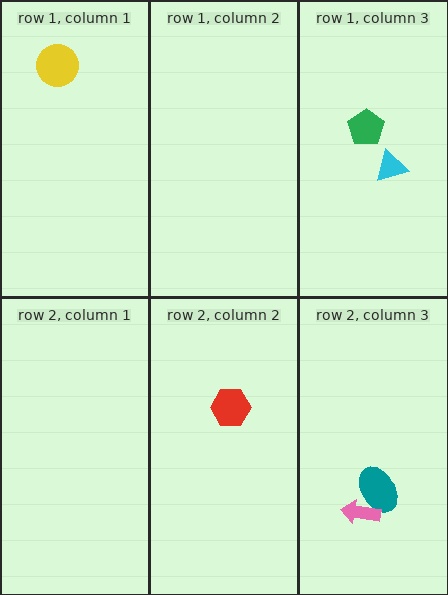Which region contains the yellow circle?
The row 1, column 1 region.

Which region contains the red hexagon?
The row 2, column 2 region.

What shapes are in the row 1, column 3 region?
The green pentagon, the cyan triangle.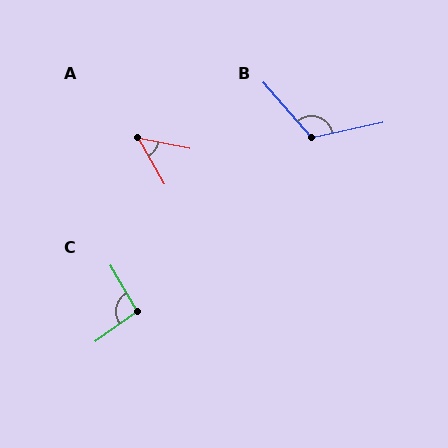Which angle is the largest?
B, at approximately 119 degrees.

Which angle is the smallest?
A, at approximately 48 degrees.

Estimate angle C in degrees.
Approximately 96 degrees.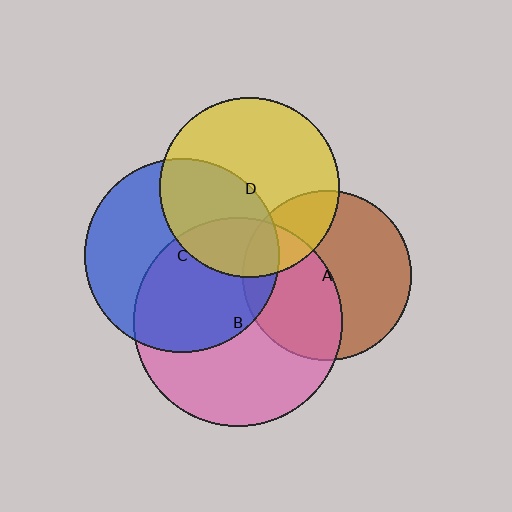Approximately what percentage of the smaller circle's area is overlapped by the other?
Approximately 10%.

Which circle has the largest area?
Circle B (pink).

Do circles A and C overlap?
Yes.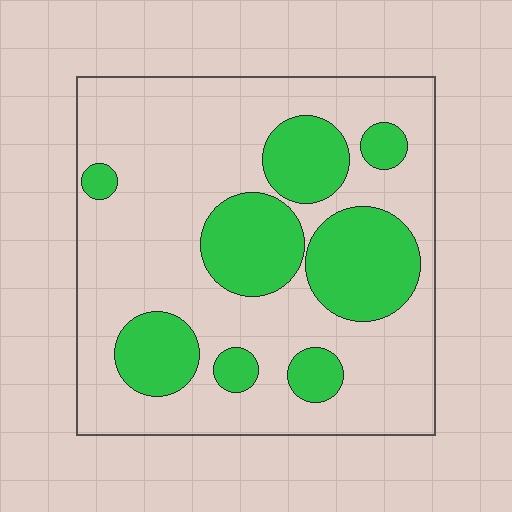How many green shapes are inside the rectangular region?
8.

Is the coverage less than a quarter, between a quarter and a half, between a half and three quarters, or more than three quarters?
Between a quarter and a half.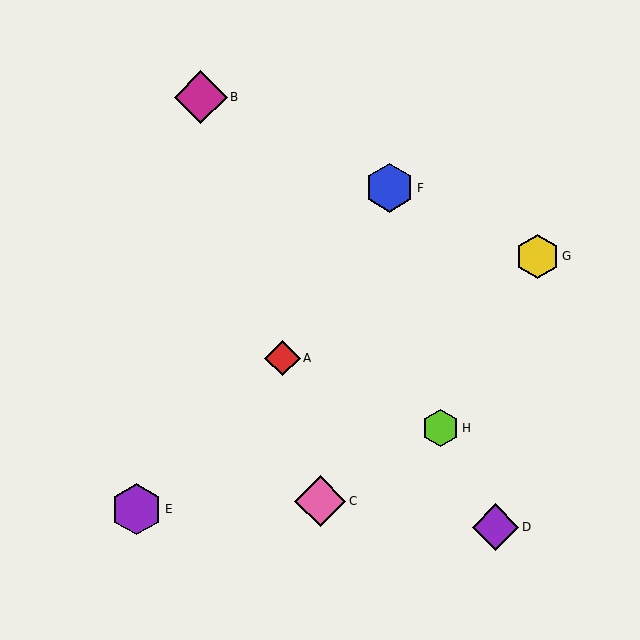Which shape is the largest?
The magenta diamond (labeled B) is the largest.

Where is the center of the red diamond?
The center of the red diamond is at (282, 358).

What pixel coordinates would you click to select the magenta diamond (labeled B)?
Click at (201, 97) to select the magenta diamond B.